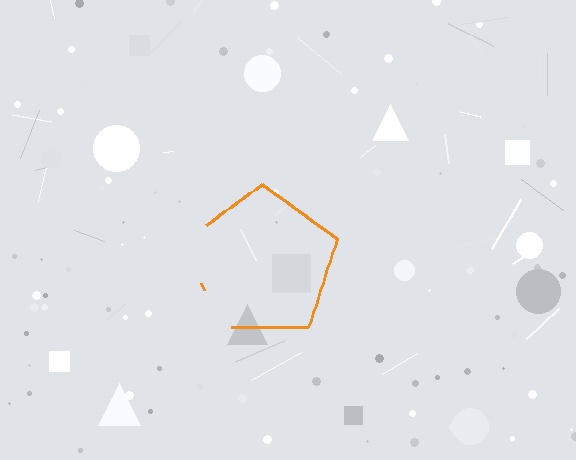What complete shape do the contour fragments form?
The contour fragments form a pentagon.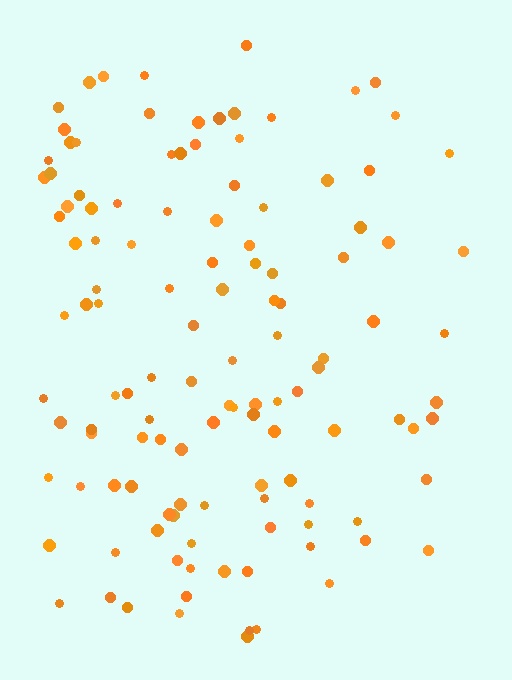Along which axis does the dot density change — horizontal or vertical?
Horizontal.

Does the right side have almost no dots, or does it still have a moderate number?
Still a moderate number, just noticeably fewer than the left.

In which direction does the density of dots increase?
From right to left, with the left side densest.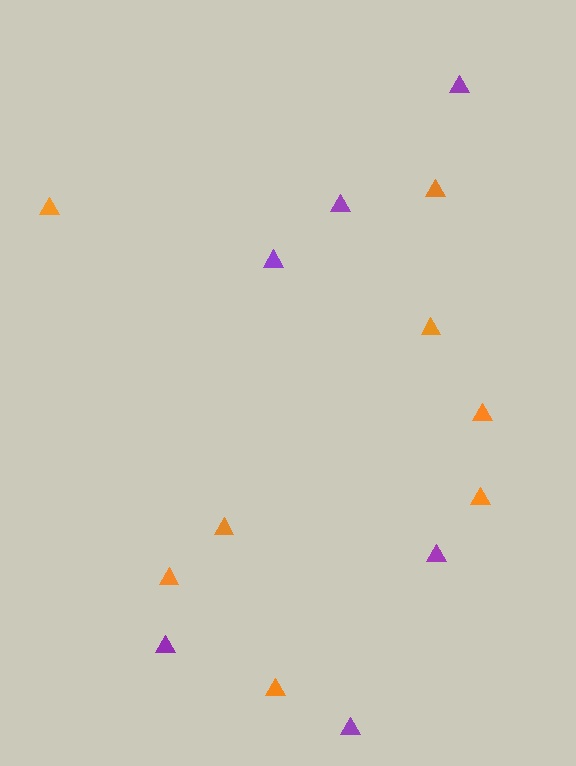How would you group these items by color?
There are 2 groups: one group of orange triangles (8) and one group of purple triangles (6).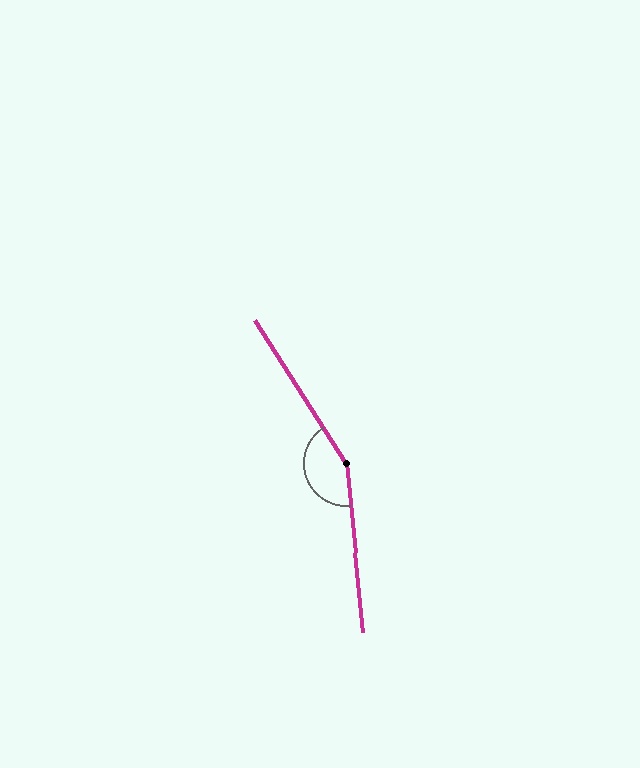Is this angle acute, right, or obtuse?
It is obtuse.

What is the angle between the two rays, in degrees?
Approximately 153 degrees.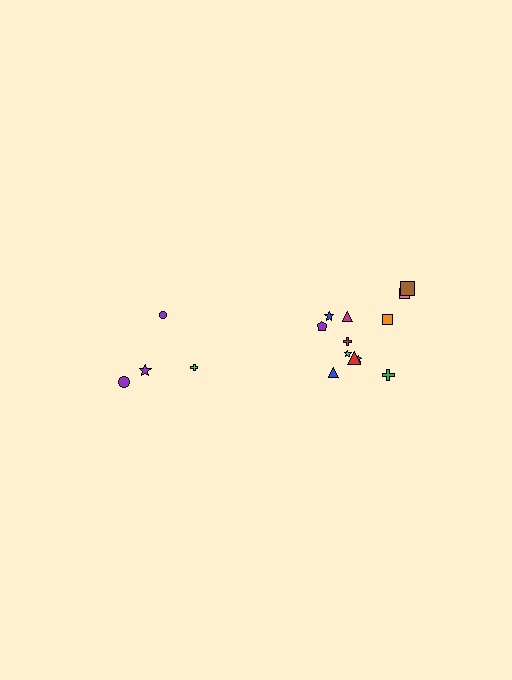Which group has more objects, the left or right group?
The right group.